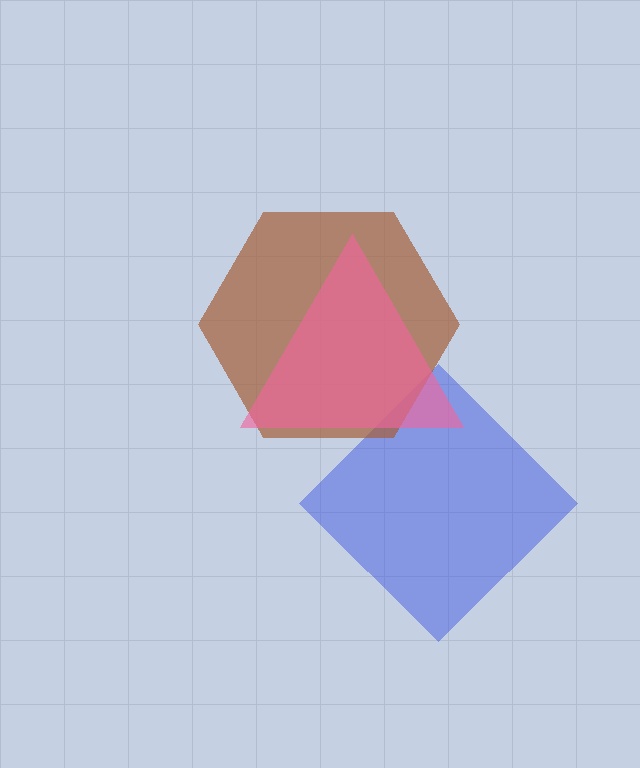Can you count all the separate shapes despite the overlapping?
Yes, there are 3 separate shapes.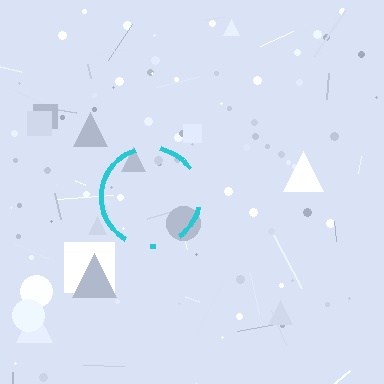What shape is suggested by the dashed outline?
The dashed outline suggests a circle.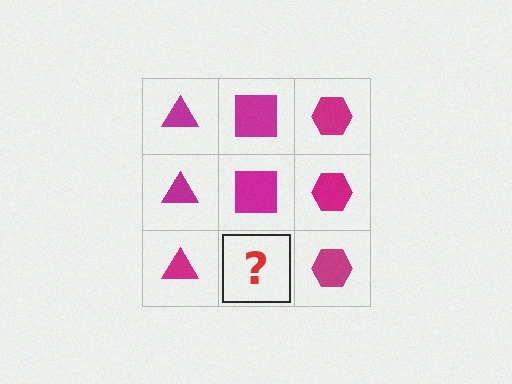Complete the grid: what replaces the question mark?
The question mark should be replaced with a magenta square.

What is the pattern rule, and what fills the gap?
The rule is that each column has a consistent shape. The gap should be filled with a magenta square.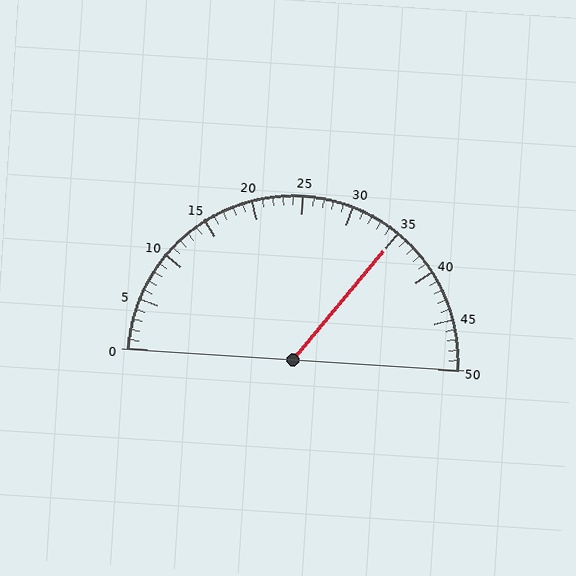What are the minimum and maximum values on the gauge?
The gauge ranges from 0 to 50.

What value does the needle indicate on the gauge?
The needle indicates approximately 35.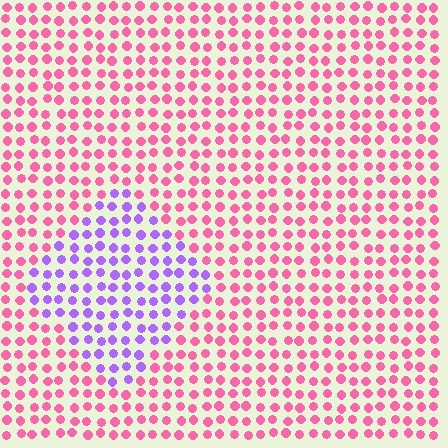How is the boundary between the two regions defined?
The boundary is defined purely by a slight shift in hue (about 62 degrees). Spacing, size, and orientation are identical on both sides.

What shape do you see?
I see a diamond.